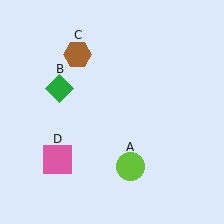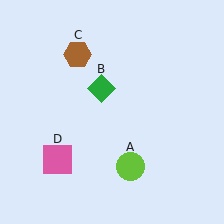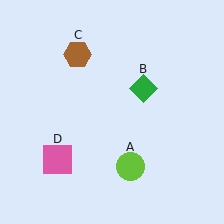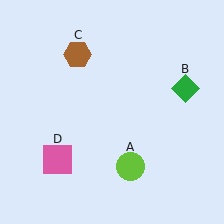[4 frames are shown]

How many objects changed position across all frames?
1 object changed position: green diamond (object B).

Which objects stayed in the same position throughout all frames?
Lime circle (object A) and brown hexagon (object C) and pink square (object D) remained stationary.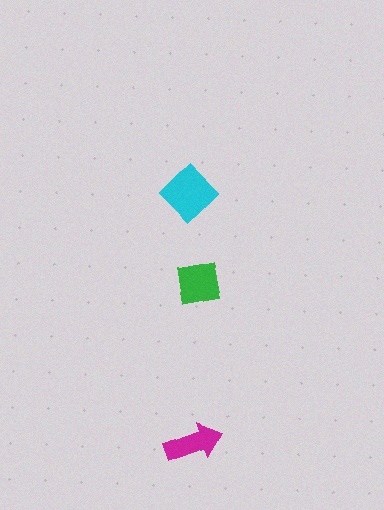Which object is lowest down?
The magenta arrow is bottommost.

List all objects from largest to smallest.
The cyan diamond, the green square, the magenta arrow.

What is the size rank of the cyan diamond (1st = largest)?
1st.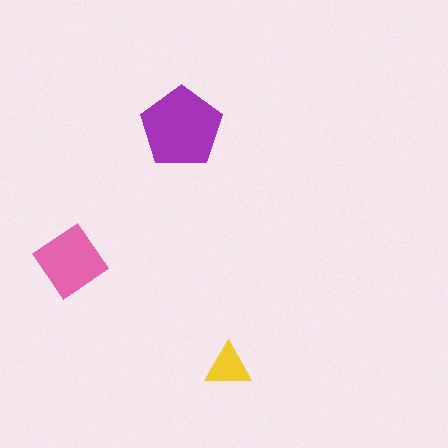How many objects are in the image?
There are 3 objects in the image.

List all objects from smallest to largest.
The yellow triangle, the pink diamond, the purple pentagon.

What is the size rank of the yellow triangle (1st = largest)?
3rd.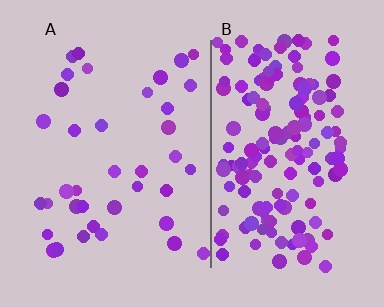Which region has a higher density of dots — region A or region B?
B (the right).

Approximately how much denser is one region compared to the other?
Approximately 4.1× — region B over region A.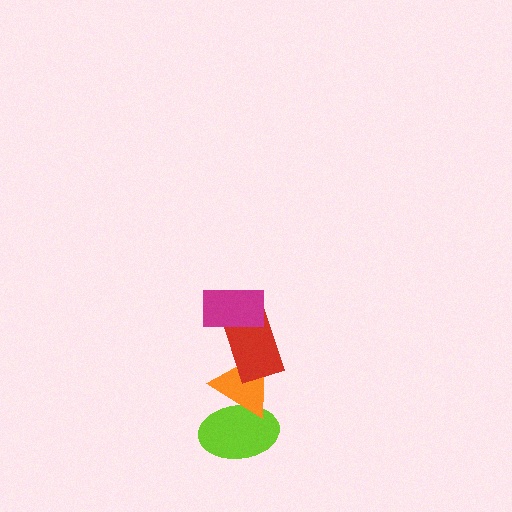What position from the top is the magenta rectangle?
The magenta rectangle is 1st from the top.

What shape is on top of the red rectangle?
The magenta rectangle is on top of the red rectangle.